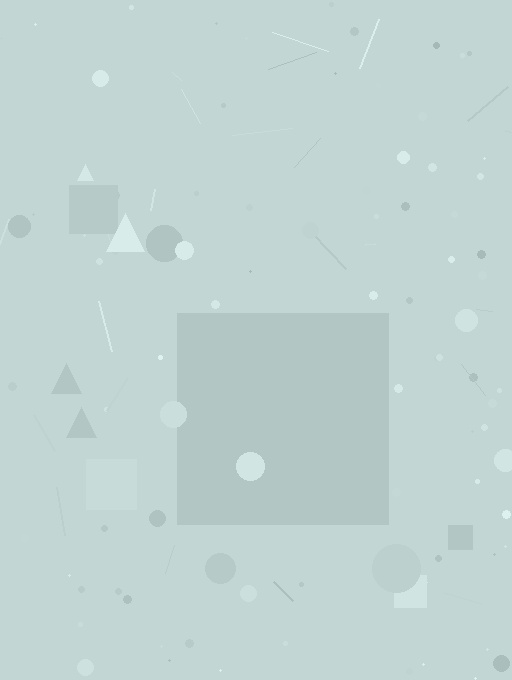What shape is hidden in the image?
A square is hidden in the image.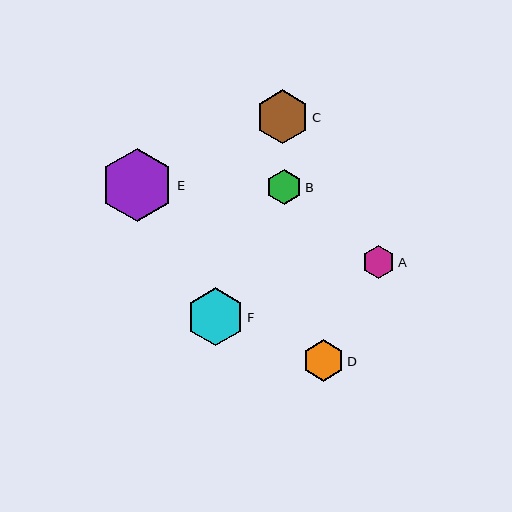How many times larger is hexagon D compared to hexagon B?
Hexagon D is approximately 1.2 times the size of hexagon B.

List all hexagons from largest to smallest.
From largest to smallest: E, F, C, D, B, A.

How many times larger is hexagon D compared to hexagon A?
Hexagon D is approximately 1.3 times the size of hexagon A.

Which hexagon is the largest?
Hexagon E is the largest with a size of approximately 73 pixels.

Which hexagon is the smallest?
Hexagon A is the smallest with a size of approximately 32 pixels.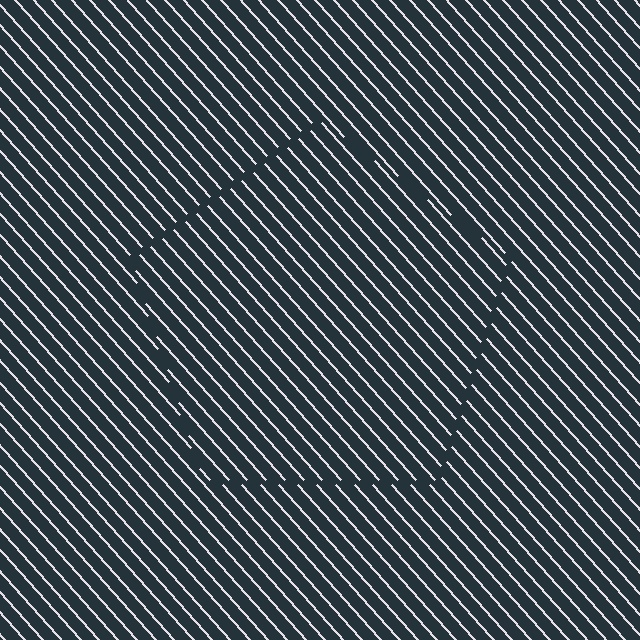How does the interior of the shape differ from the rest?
The interior of the shape contains the same grating, shifted by half a period — the contour is defined by the phase discontinuity where line-ends from the inner and outer gratings abut.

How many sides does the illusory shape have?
5 sides — the line-ends trace a pentagon.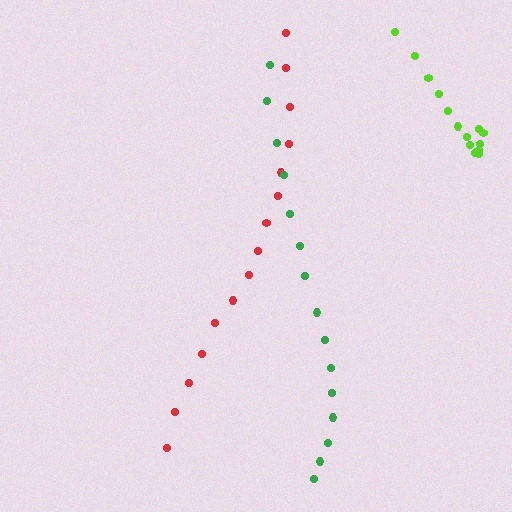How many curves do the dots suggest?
There are 3 distinct paths.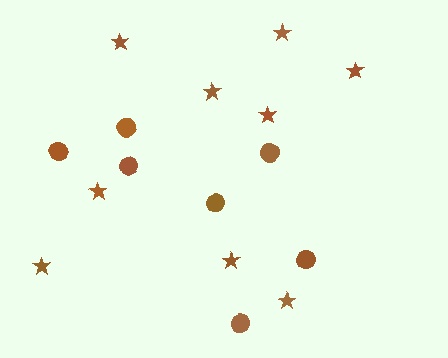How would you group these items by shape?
There are 2 groups: one group of stars (9) and one group of circles (7).